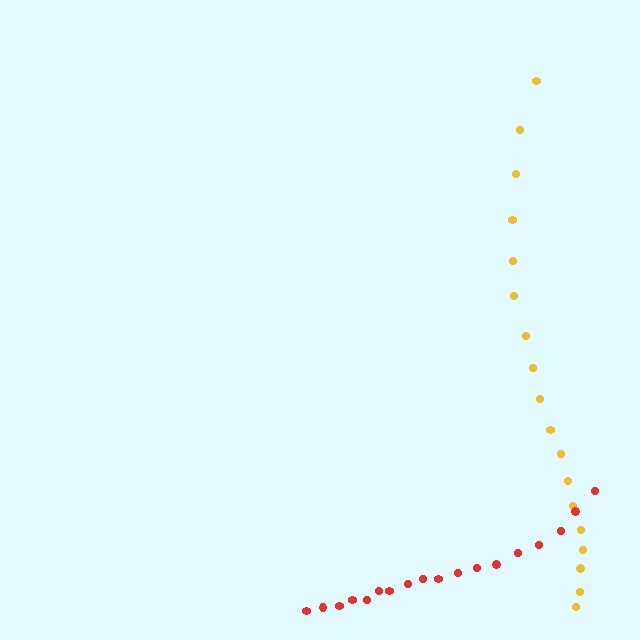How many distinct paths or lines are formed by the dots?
There are 2 distinct paths.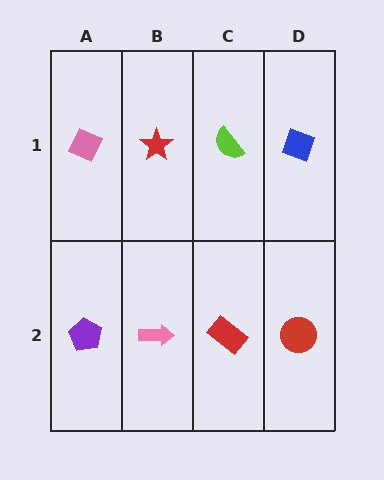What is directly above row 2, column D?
A blue diamond.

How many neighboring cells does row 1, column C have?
3.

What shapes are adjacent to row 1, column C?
A red rectangle (row 2, column C), a red star (row 1, column B), a blue diamond (row 1, column D).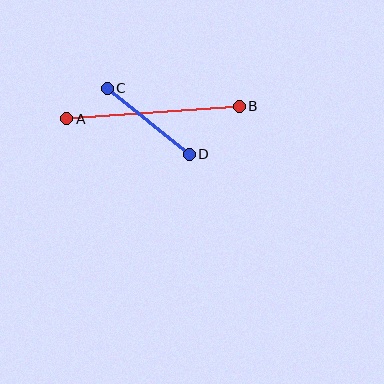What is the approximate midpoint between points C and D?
The midpoint is at approximately (148, 121) pixels.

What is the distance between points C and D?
The distance is approximately 105 pixels.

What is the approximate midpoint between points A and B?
The midpoint is at approximately (153, 113) pixels.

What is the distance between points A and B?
The distance is approximately 173 pixels.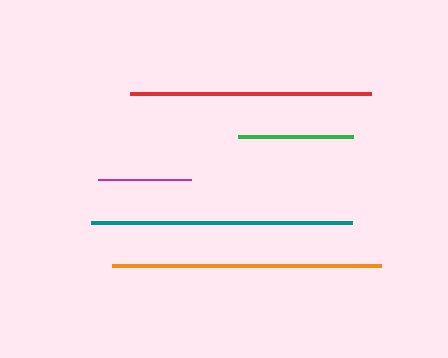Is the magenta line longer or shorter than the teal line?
The teal line is longer than the magenta line.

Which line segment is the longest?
The orange line is the longest at approximately 269 pixels.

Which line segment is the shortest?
The magenta line is the shortest at approximately 93 pixels.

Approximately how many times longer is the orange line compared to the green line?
The orange line is approximately 2.3 times the length of the green line.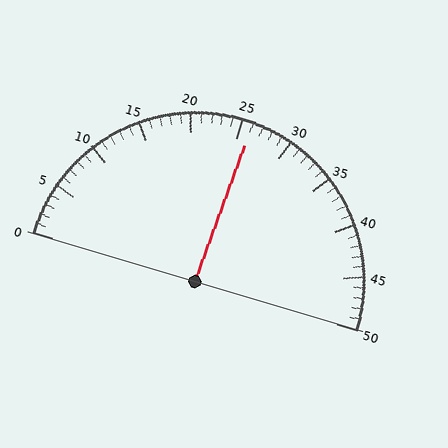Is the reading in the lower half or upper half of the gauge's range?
The reading is in the upper half of the range (0 to 50).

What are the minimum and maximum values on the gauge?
The gauge ranges from 0 to 50.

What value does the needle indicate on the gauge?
The needle indicates approximately 26.